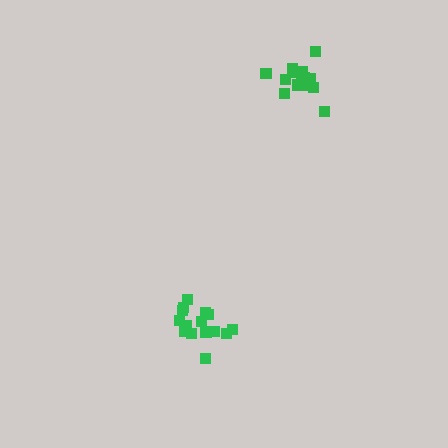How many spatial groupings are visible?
There are 2 spatial groupings.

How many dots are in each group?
Group 1: 17 dots, Group 2: 17 dots (34 total).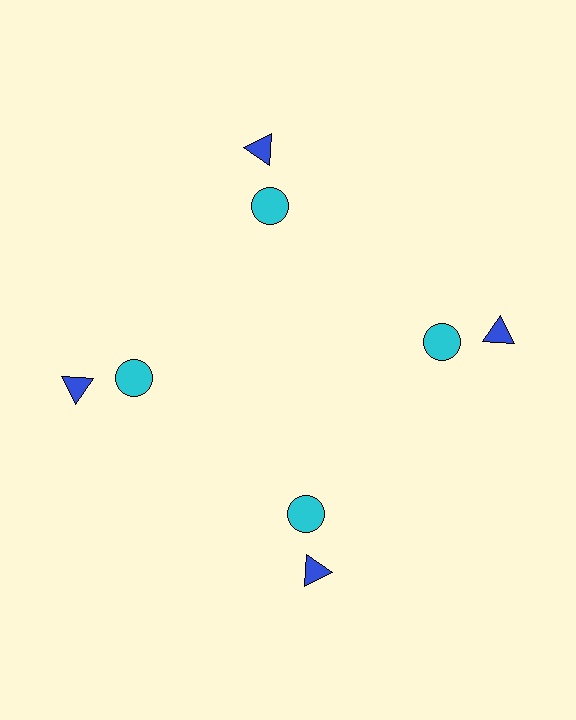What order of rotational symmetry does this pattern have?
This pattern has 4-fold rotational symmetry.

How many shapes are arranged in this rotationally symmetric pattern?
There are 8 shapes, arranged in 4 groups of 2.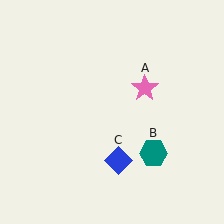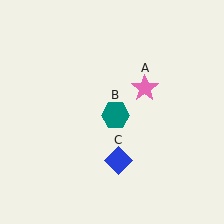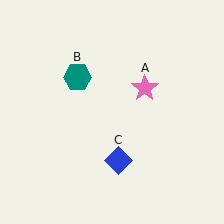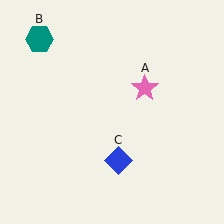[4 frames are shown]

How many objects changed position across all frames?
1 object changed position: teal hexagon (object B).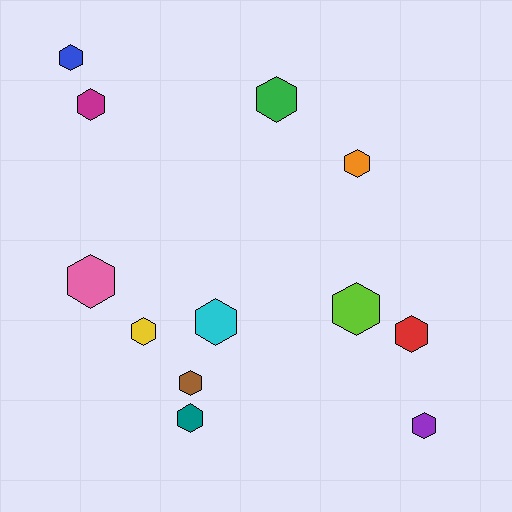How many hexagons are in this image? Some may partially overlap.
There are 12 hexagons.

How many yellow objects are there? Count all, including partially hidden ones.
There is 1 yellow object.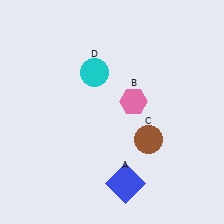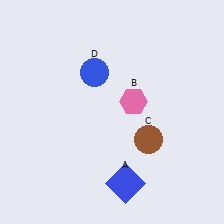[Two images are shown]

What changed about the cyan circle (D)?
In Image 1, D is cyan. In Image 2, it changed to blue.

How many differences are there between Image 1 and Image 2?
There is 1 difference between the two images.